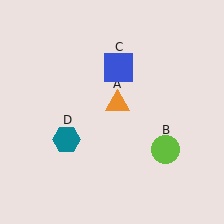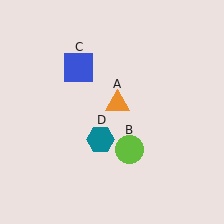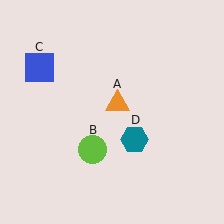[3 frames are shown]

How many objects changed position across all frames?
3 objects changed position: lime circle (object B), blue square (object C), teal hexagon (object D).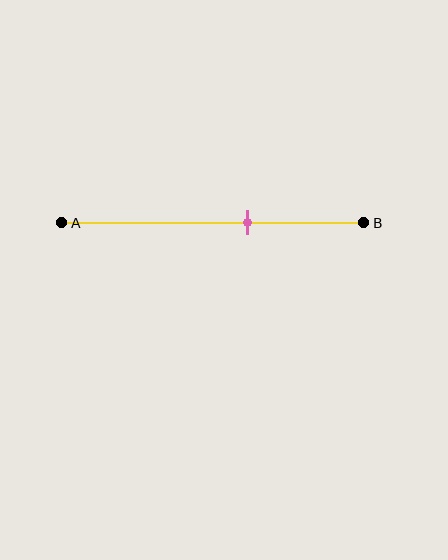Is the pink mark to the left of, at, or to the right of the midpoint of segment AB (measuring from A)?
The pink mark is to the right of the midpoint of segment AB.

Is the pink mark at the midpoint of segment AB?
No, the mark is at about 60% from A, not at the 50% midpoint.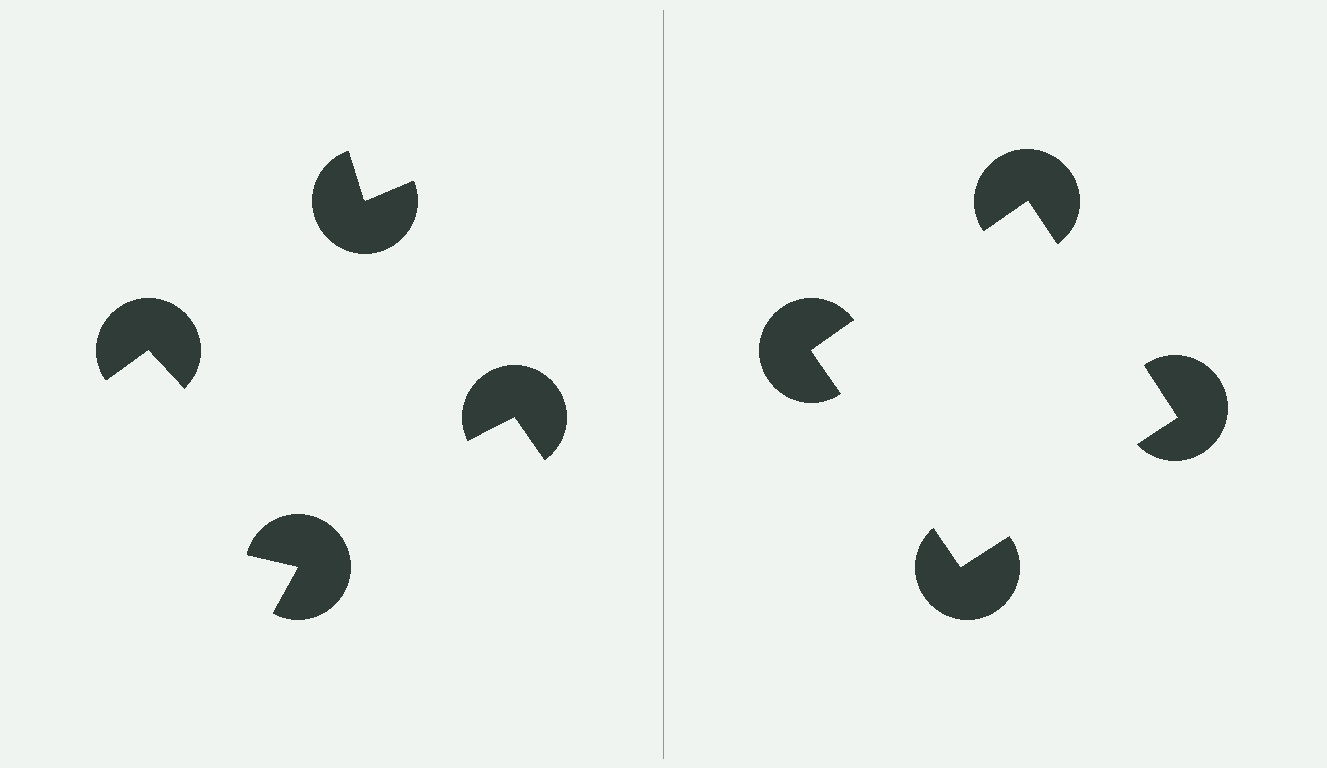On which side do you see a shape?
An illusory square appears on the right side. On the left side the wedge cuts are rotated, so no coherent shape forms.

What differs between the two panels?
The pac-man discs are positioned identically on both sides; only the wedge orientations differ. On the right they align to a square; on the left they are misaligned.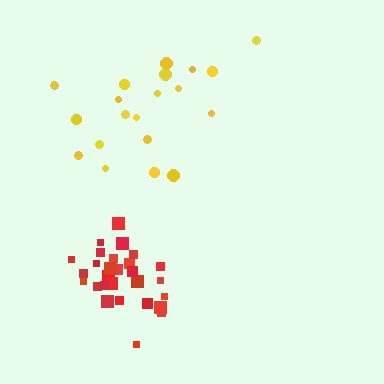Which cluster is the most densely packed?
Red.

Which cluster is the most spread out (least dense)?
Yellow.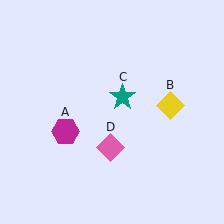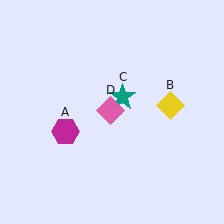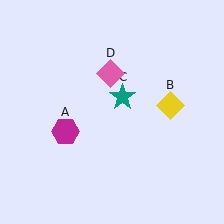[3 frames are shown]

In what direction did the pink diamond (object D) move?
The pink diamond (object D) moved up.